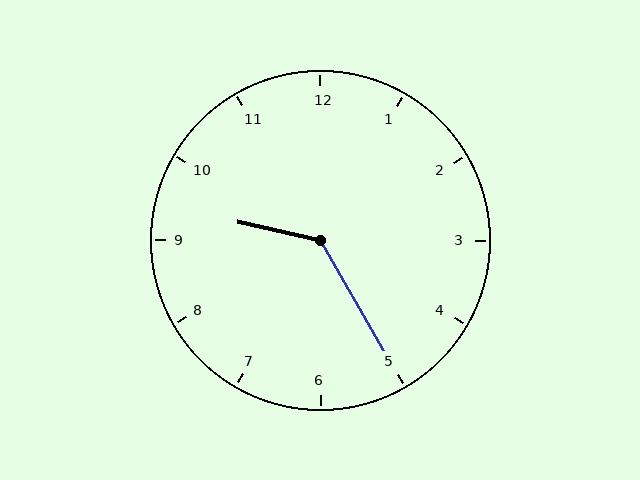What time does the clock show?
9:25.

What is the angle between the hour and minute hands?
Approximately 132 degrees.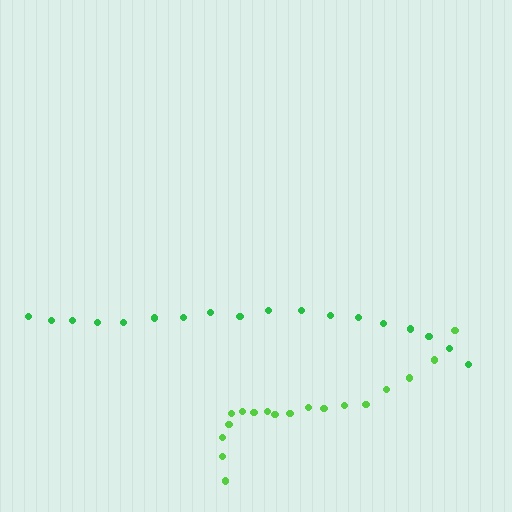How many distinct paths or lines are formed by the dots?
There are 2 distinct paths.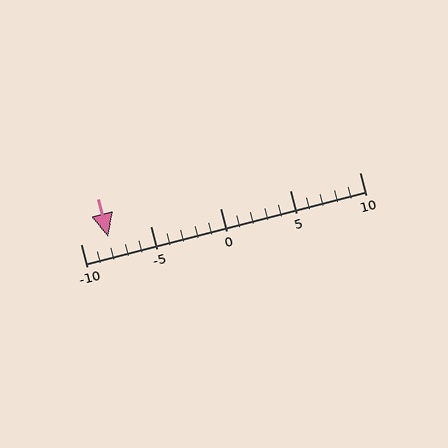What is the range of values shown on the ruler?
The ruler shows values from -10 to 10.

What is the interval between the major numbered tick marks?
The major tick marks are spaced 5 units apart.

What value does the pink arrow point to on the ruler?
The pink arrow points to approximately -8.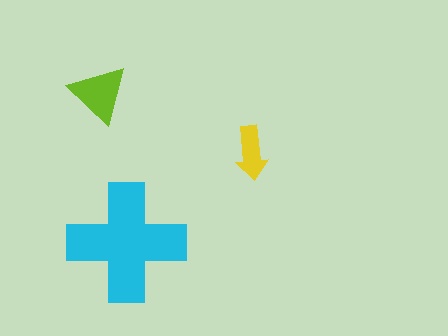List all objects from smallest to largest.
The yellow arrow, the lime triangle, the cyan cross.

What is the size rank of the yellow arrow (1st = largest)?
3rd.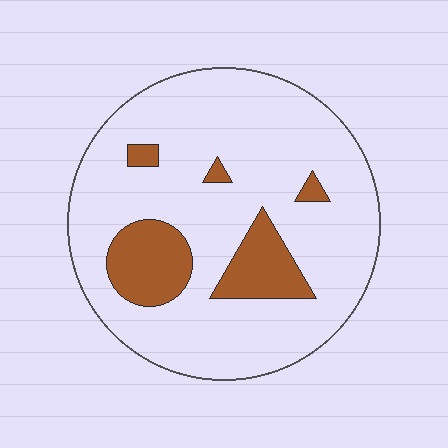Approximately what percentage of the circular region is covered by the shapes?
Approximately 15%.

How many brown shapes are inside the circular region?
5.